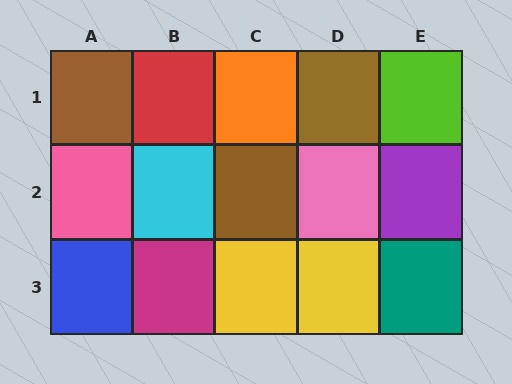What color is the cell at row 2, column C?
Brown.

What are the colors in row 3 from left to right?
Blue, magenta, yellow, yellow, teal.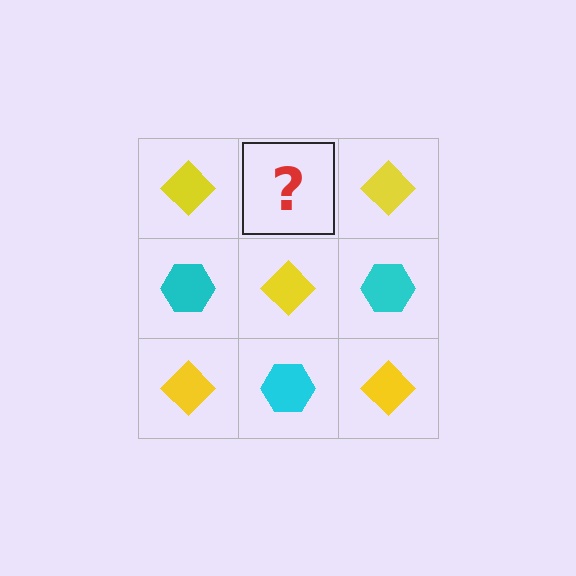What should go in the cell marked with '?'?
The missing cell should contain a cyan hexagon.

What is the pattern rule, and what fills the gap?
The rule is that it alternates yellow diamond and cyan hexagon in a checkerboard pattern. The gap should be filled with a cyan hexagon.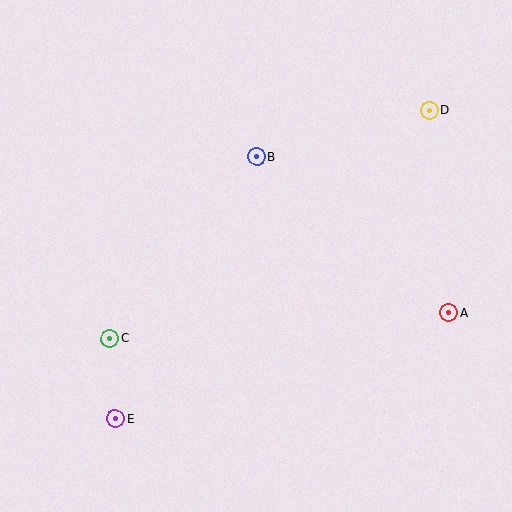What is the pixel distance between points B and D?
The distance between B and D is 178 pixels.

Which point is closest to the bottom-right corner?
Point A is closest to the bottom-right corner.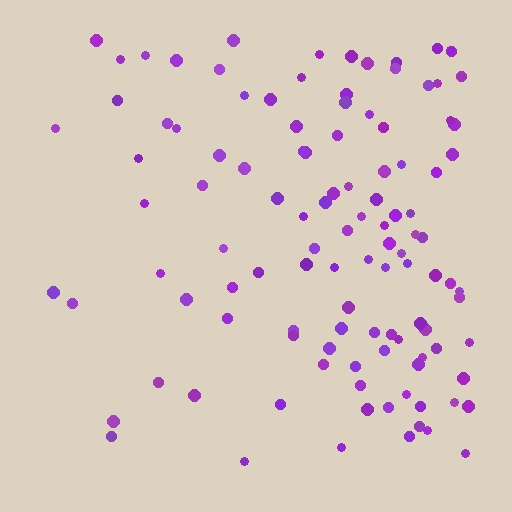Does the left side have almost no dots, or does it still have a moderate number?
Still a moderate number, just noticeably fewer than the right.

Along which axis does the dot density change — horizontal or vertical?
Horizontal.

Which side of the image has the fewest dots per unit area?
The left.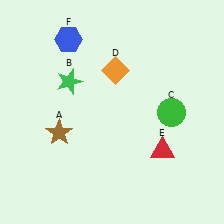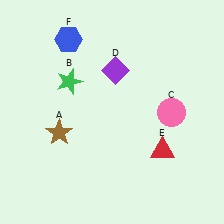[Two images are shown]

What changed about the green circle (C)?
In Image 1, C is green. In Image 2, it changed to pink.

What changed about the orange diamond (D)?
In Image 1, D is orange. In Image 2, it changed to purple.